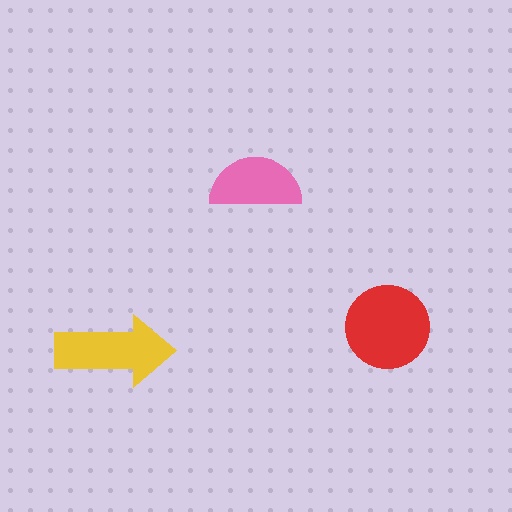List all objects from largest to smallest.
The red circle, the yellow arrow, the pink semicircle.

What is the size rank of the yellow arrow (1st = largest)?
2nd.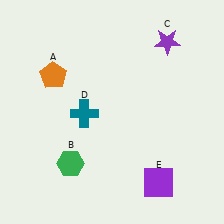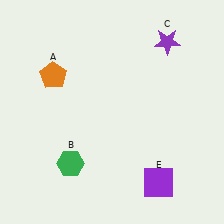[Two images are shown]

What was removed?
The teal cross (D) was removed in Image 2.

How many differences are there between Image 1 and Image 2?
There is 1 difference between the two images.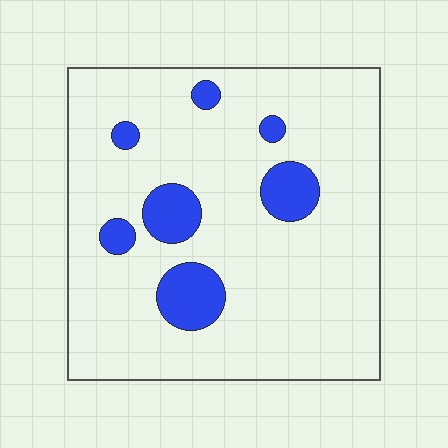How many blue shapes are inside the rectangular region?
7.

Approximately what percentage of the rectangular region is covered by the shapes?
Approximately 15%.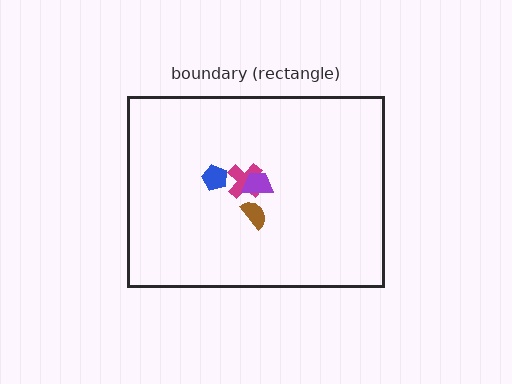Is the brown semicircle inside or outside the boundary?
Inside.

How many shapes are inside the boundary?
4 inside, 0 outside.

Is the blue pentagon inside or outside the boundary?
Inside.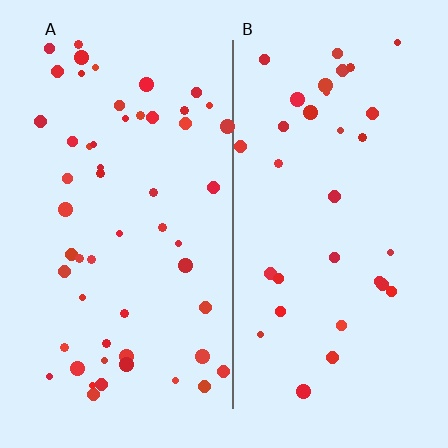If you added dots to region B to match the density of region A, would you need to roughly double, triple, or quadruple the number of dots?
Approximately double.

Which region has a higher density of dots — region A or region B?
A (the left).